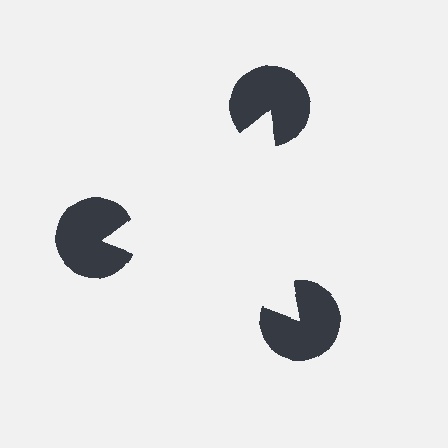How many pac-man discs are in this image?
There are 3 — one at each vertex of the illusory triangle.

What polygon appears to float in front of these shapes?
An illusory triangle — its edges are inferred from the aligned wedge cuts in the pac-man discs, not physically drawn.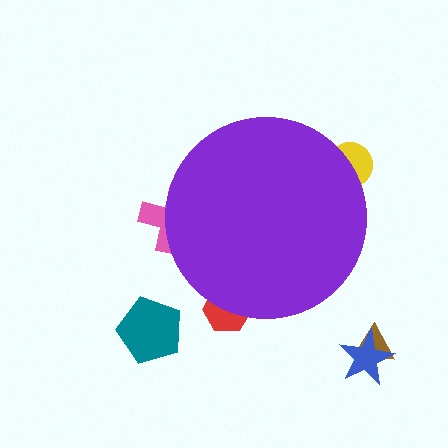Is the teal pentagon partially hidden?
No, the teal pentagon is fully visible.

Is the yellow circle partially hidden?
Yes, the yellow circle is partially hidden behind the purple circle.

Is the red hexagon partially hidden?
Yes, the red hexagon is partially hidden behind the purple circle.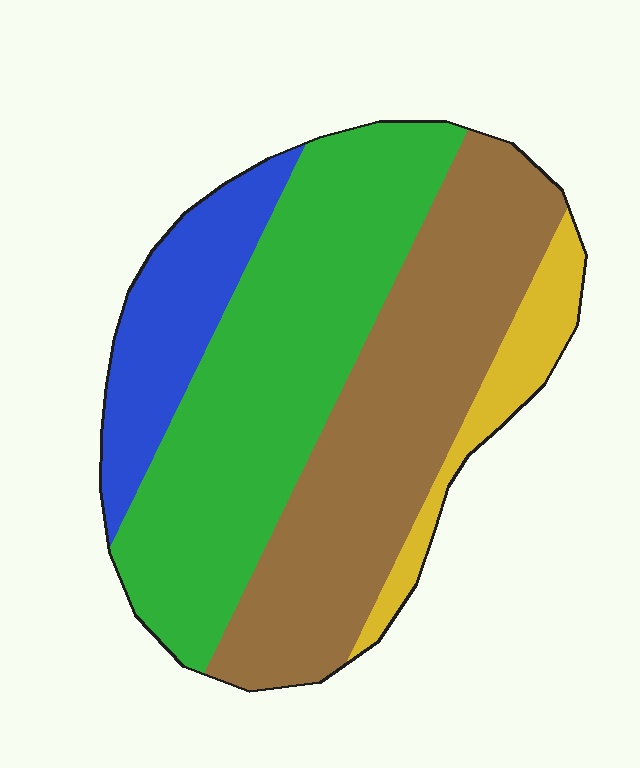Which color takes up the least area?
Yellow, at roughly 10%.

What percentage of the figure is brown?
Brown covers roughly 35% of the figure.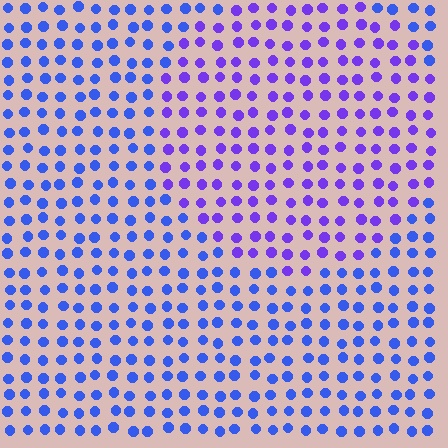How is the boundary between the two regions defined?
The boundary is defined purely by a slight shift in hue (about 34 degrees). Spacing, size, and orientation are identical on both sides.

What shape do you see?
I see a circle.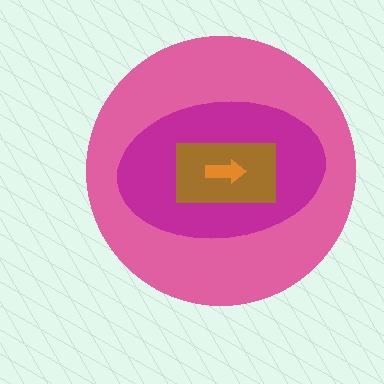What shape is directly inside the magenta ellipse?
The brown rectangle.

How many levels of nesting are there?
4.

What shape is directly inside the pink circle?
The magenta ellipse.